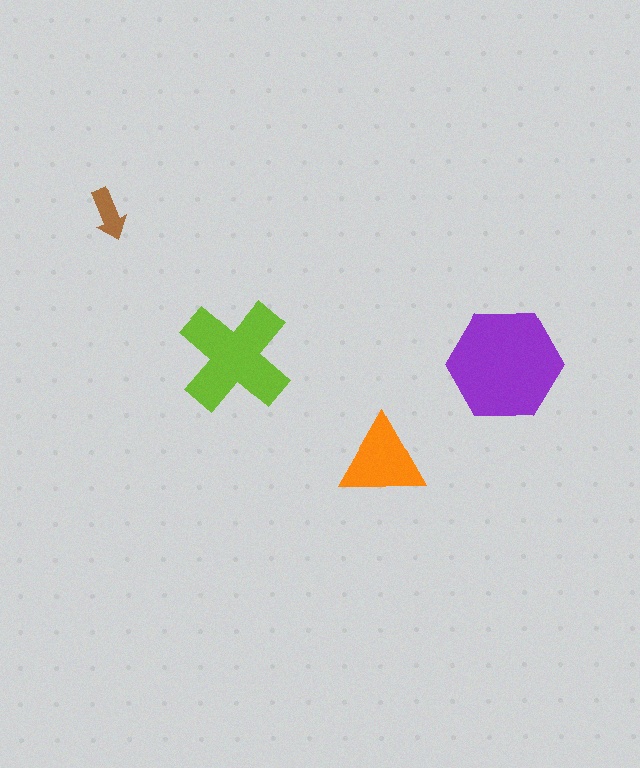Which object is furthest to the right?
The purple hexagon is rightmost.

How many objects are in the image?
There are 4 objects in the image.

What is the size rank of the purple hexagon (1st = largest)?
1st.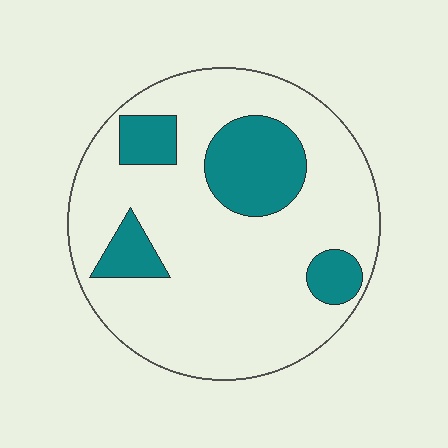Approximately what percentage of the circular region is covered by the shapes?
Approximately 20%.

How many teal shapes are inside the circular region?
4.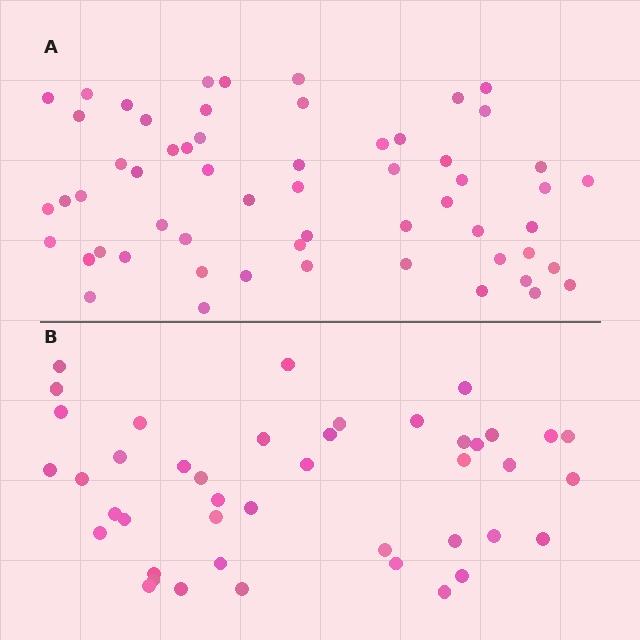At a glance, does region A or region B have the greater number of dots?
Region A (the top region) has more dots.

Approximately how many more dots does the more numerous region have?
Region A has approximately 15 more dots than region B.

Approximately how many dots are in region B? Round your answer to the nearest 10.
About 40 dots. (The exact count is 43, which rounds to 40.)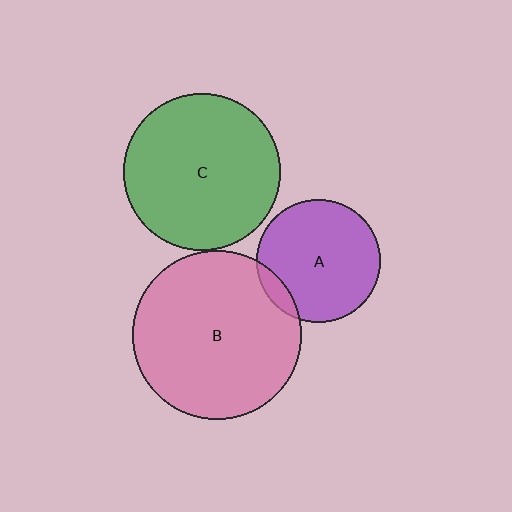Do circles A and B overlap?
Yes.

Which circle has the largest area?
Circle B (pink).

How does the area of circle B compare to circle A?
Approximately 1.9 times.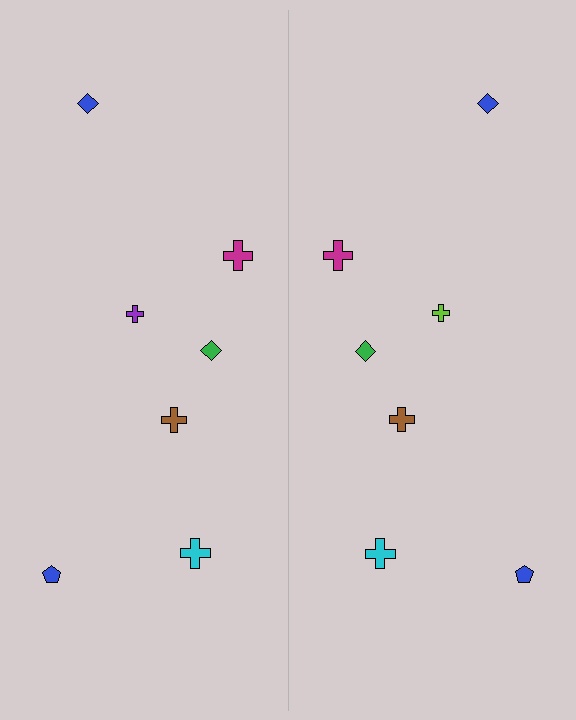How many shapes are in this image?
There are 14 shapes in this image.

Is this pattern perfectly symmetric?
No, the pattern is not perfectly symmetric. The lime cross on the right side breaks the symmetry — its mirror counterpart is purple.